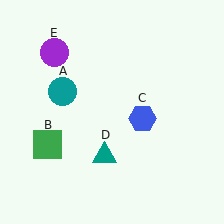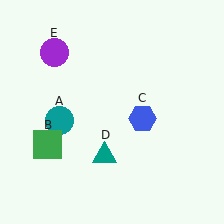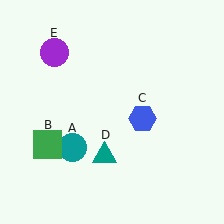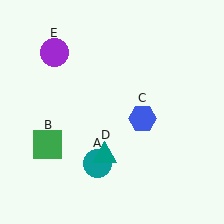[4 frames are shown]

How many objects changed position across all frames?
1 object changed position: teal circle (object A).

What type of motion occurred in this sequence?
The teal circle (object A) rotated counterclockwise around the center of the scene.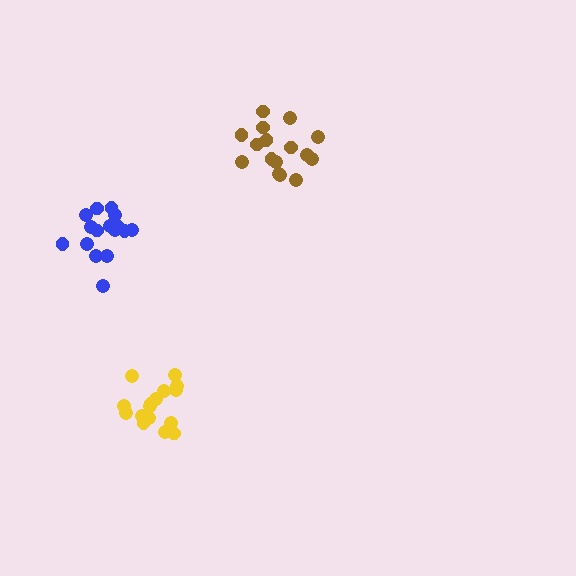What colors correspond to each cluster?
The clusters are colored: yellow, brown, blue.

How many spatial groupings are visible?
There are 3 spatial groupings.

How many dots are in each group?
Group 1: 16 dots, Group 2: 16 dots, Group 3: 16 dots (48 total).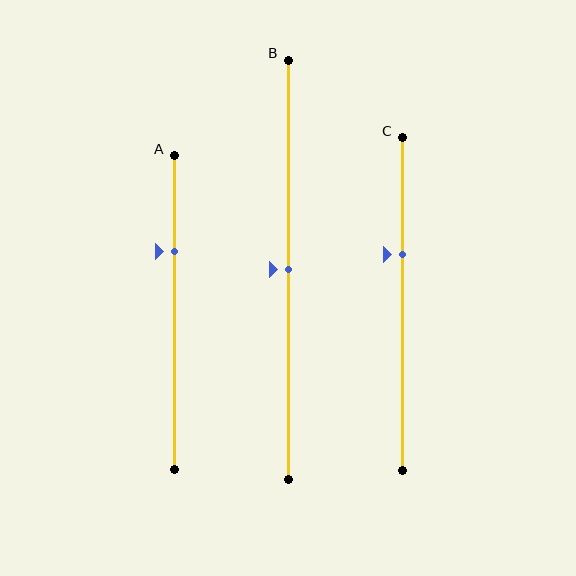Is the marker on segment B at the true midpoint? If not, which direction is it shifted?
Yes, the marker on segment B is at the true midpoint.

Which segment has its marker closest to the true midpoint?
Segment B has its marker closest to the true midpoint.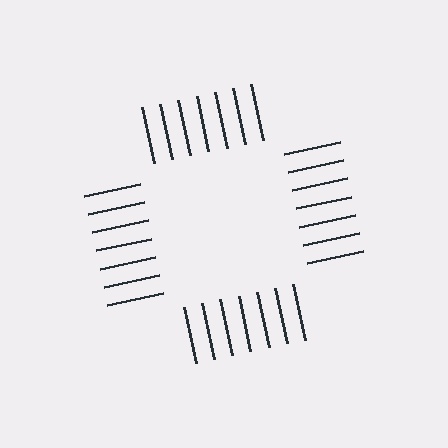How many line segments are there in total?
28 — 7 along each of the 4 edges.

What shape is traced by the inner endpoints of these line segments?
An illusory square — the line segments terminate on its edges but no continuous stroke is drawn.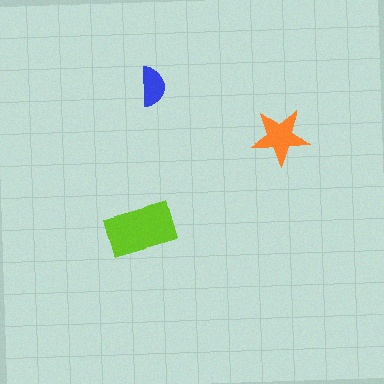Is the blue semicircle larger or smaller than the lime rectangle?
Smaller.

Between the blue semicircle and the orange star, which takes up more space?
The orange star.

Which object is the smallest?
The blue semicircle.